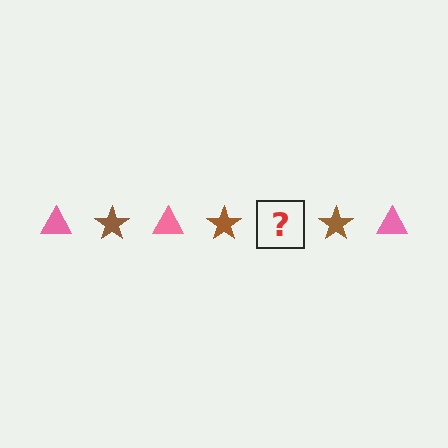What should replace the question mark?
The question mark should be replaced with a pink triangle.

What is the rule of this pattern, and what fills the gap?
The rule is that the pattern alternates between pink triangle and brown star. The gap should be filled with a pink triangle.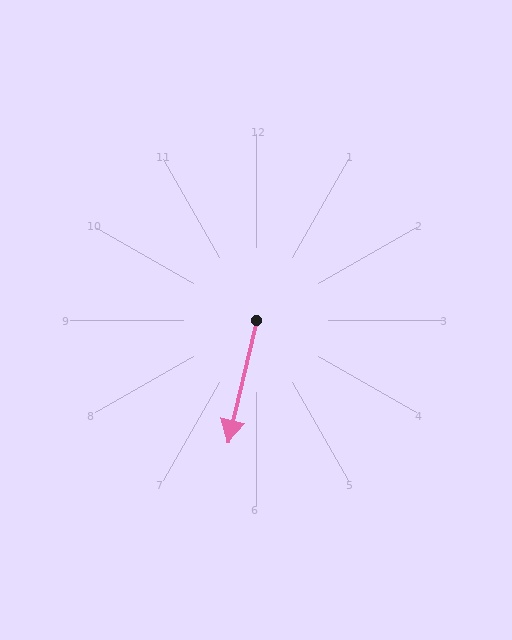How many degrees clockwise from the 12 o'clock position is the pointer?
Approximately 193 degrees.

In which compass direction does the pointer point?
South.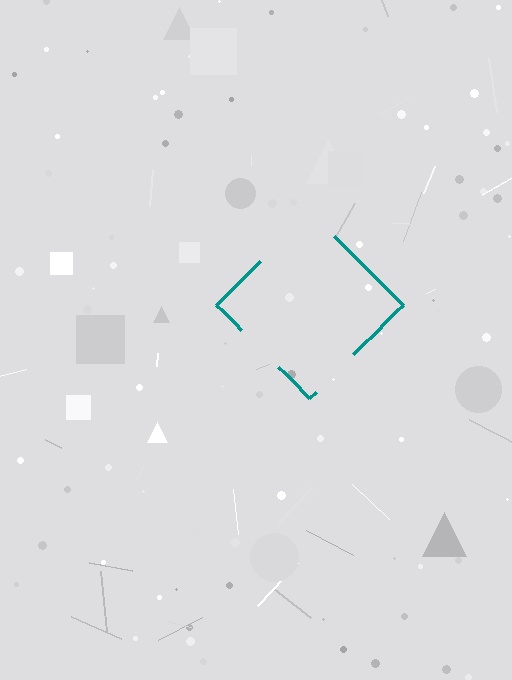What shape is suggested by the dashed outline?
The dashed outline suggests a diamond.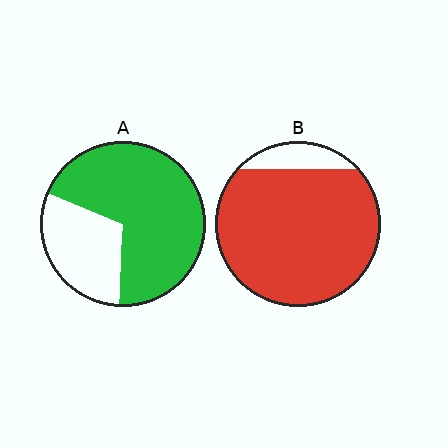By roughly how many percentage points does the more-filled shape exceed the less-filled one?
By roughly 20 percentage points (B over A).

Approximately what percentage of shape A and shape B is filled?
A is approximately 70% and B is approximately 90%.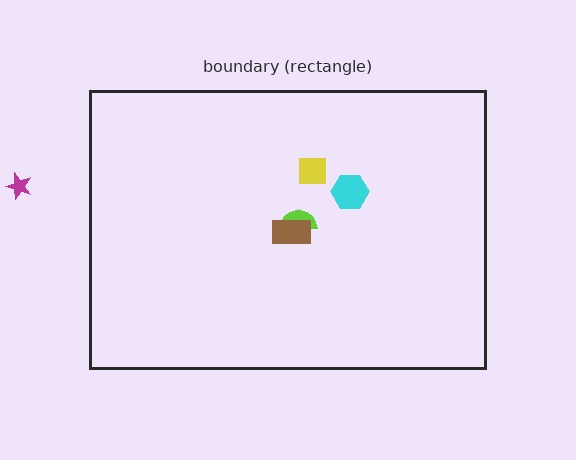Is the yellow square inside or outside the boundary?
Inside.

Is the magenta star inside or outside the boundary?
Outside.